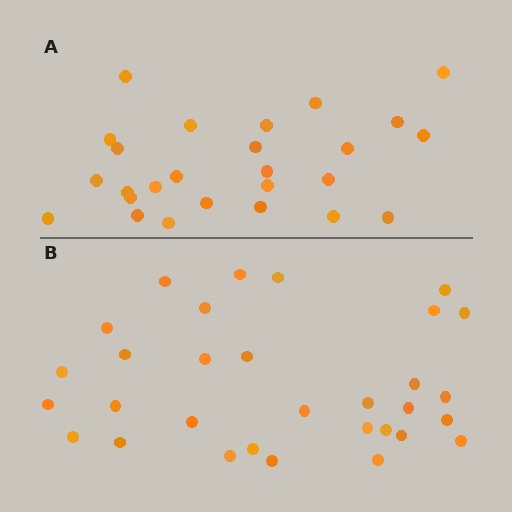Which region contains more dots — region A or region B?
Region B (the bottom region) has more dots.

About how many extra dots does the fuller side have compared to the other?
Region B has about 5 more dots than region A.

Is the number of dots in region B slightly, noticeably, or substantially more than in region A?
Region B has only slightly more — the two regions are fairly close. The ratio is roughly 1.2 to 1.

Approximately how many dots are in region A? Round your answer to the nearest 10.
About 30 dots. (The exact count is 26, which rounds to 30.)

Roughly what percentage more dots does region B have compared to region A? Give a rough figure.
About 20% more.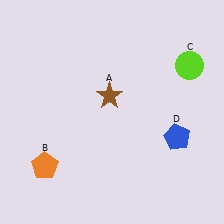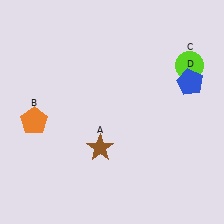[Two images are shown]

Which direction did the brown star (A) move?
The brown star (A) moved down.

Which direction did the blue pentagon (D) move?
The blue pentagon (D) moved up.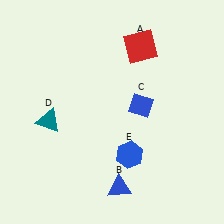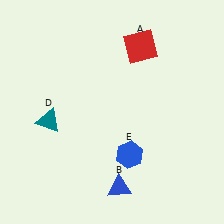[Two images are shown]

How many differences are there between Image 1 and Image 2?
There is 1 difference between the two images.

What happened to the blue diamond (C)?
The blue diamond (C) was removed in Image 2. It was in the top-right area of Image 1.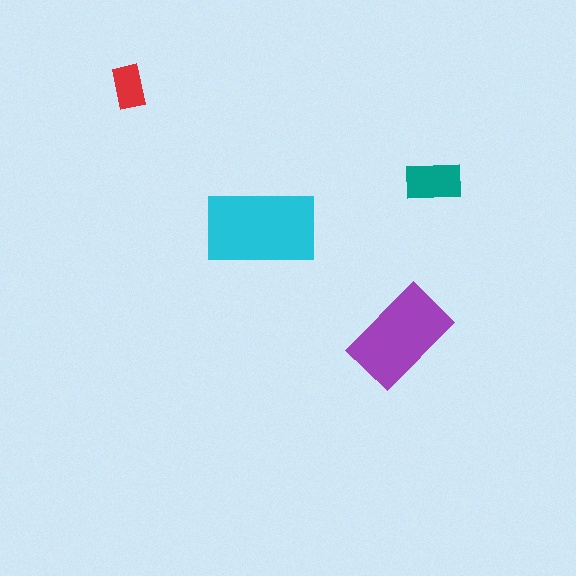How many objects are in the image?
There are 4 objects in the image.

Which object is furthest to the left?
The red rectangle is leftmost.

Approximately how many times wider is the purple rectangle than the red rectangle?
About 2.5 times wider.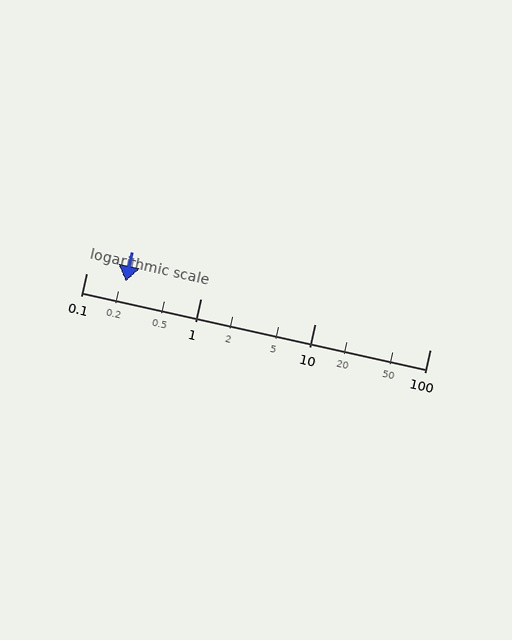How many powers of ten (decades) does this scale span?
The scale spans 3 decades, from 0.1 to 100.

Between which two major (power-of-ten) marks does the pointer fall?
The pointer is between 0.1 and 1.